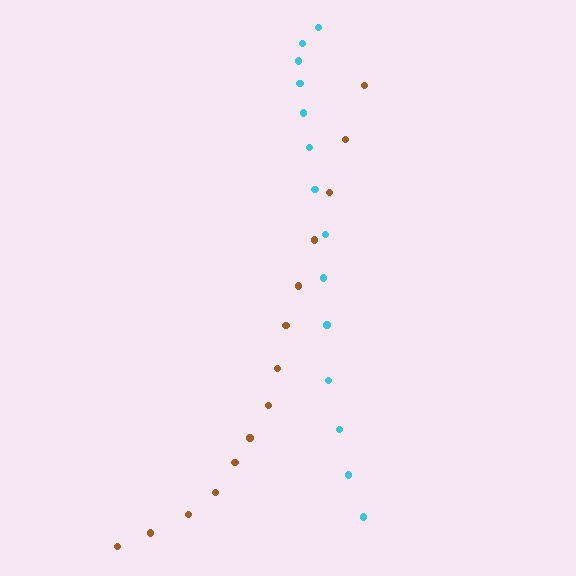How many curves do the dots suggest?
There are 2 distinct paths.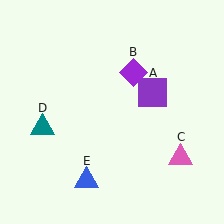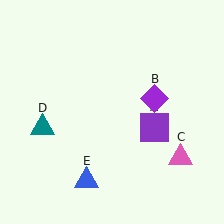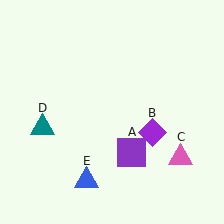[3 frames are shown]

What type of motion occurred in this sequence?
The purple square (object A), purple diamond (object B) rotated clockwise around the center of the scene.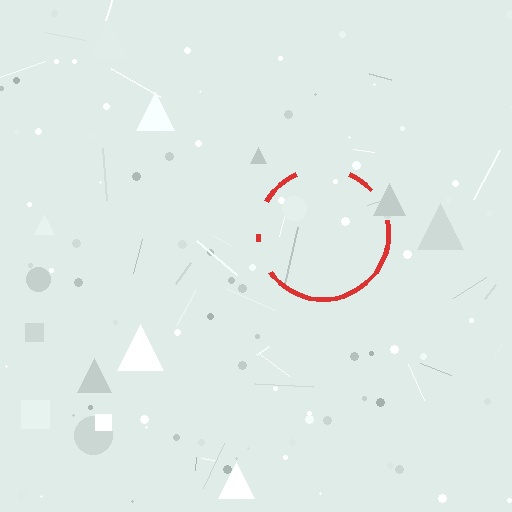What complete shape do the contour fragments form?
The contour fragments form a circle.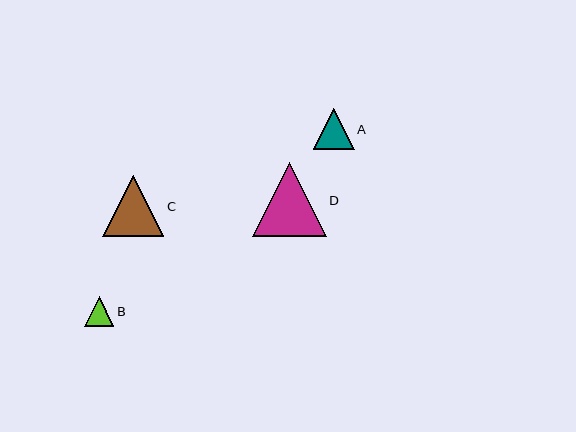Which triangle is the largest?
Triangle D is the largest with a size of approximately 74 pixels.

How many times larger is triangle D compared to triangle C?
Triangle D is approximately 1.2 times the size of triangle C.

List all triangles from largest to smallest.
From largest to smallest: D, C, A, B.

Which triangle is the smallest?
Triangle B is the smallest with a size of approximately 29 pixels.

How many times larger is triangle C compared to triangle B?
Triangle C is approximately 2.1 times the size of triangle B.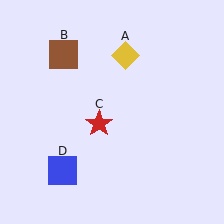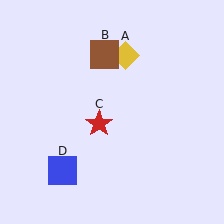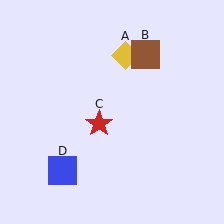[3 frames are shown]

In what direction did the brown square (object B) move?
The brown square (object B) moved right.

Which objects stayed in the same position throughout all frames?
Yellow diamond (object A) and red star (object C) and blue square (object D) remained stationary.